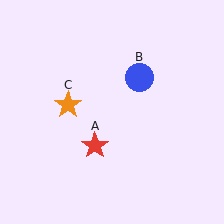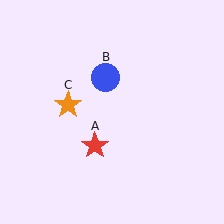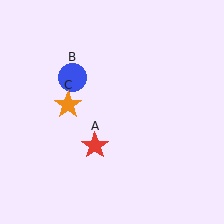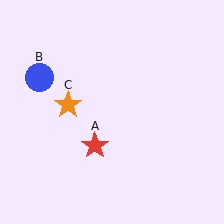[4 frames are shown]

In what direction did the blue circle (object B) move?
The blue circle (object B) moved left.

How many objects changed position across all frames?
1 object changed position: blue circle (object B).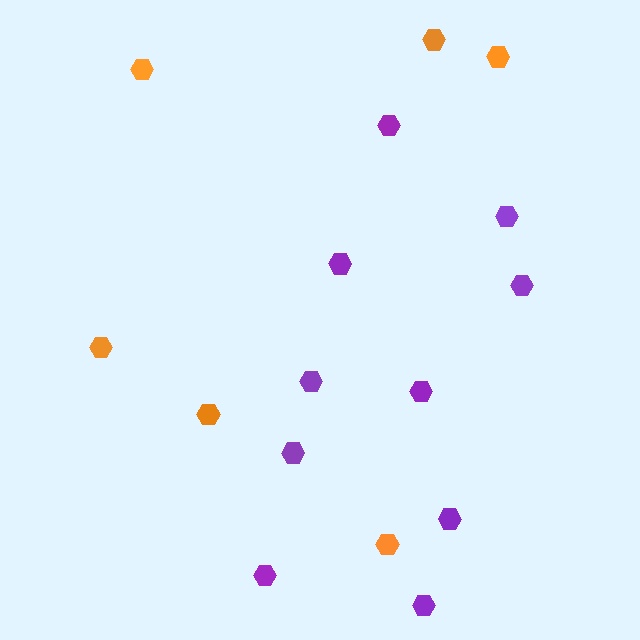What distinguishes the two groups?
There are 2 groups: one group of purple hexagons (10) and one group of orange hexagons (6).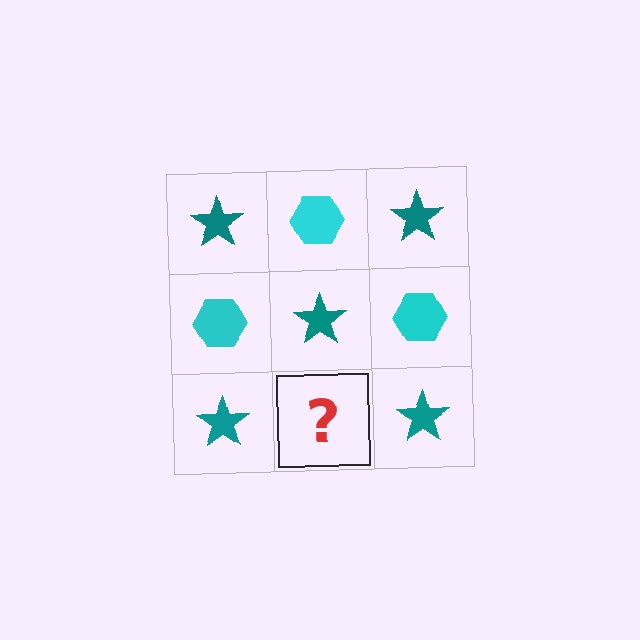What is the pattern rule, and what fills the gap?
The rule is that it alternates teal star and cyan hexagon in a checkerboard pattern. The gap should be filled with a cyan hexagon.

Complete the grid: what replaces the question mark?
The question mark should be replaced with a cyan hexagon.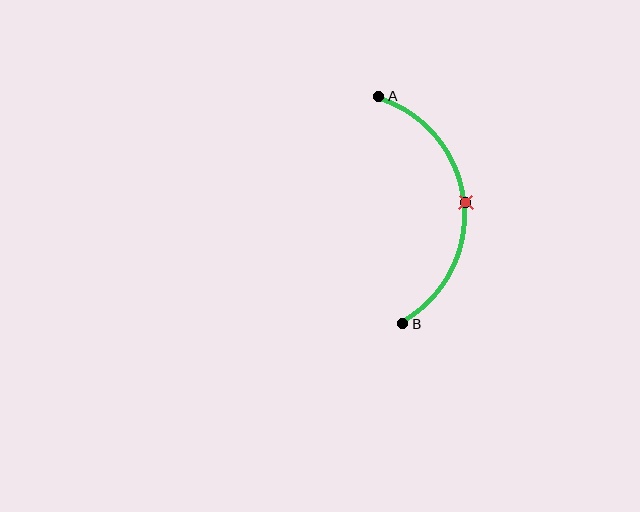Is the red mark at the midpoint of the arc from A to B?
Yes. The red mark lies on the arc at equal arc-length from both A and B — it is the arc midpoint.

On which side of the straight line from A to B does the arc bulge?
The arc bulges to the right of the straight line connecting A and B.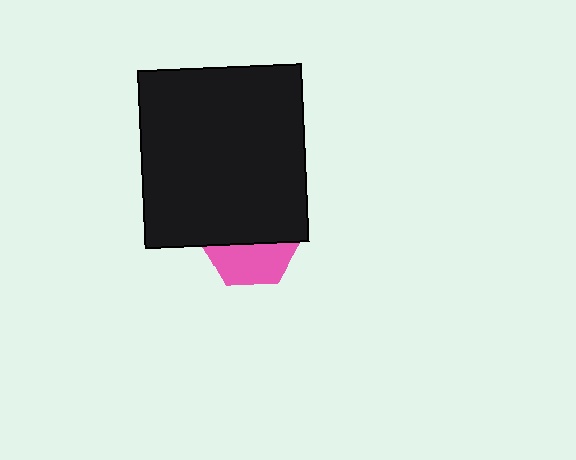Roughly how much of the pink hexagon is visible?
A small part of it is visible (roughly 42%).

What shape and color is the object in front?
The object in front is a black rectangle.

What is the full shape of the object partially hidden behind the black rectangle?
The partially hidden object is a pink hexagon.